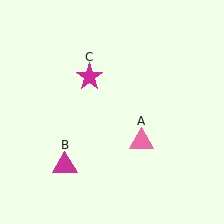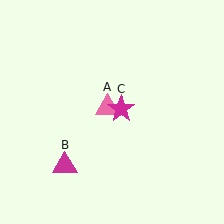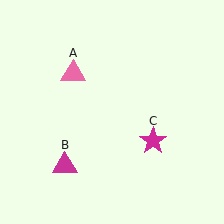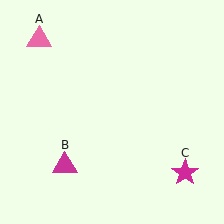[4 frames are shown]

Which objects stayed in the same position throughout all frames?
Magenta triangle (object B) remained stationary.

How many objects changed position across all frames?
2 objects changed position: pink triangle (object A), magenta star (object C).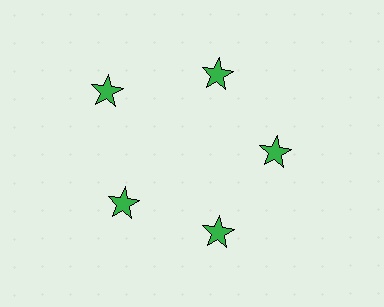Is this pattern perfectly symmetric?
No. The 5 green stars are arranged in a ring, but one element near the 10 o'clock position is pushed outward from the center, breaking the 5-fold rotational symmetry.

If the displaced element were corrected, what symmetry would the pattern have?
It would have 5-fold rotational symmetry — the pattern would map onto itself every 72 degrees.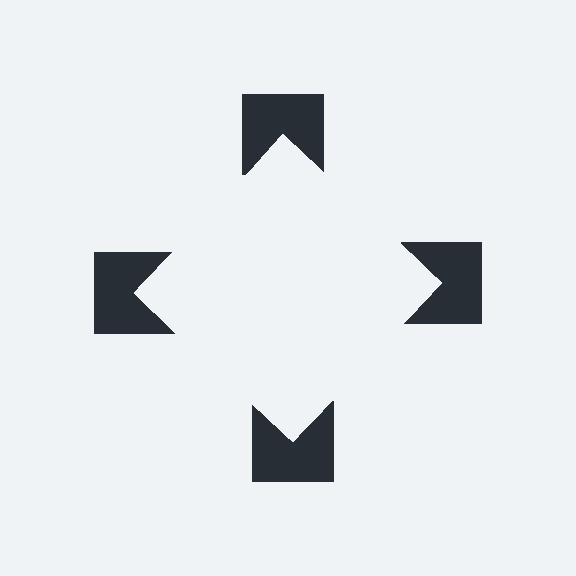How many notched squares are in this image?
There are 4 — one at each vertex of the illusory square.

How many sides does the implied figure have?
4 sides.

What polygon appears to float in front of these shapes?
An illusory square — its edges are inferred from the aligned wedge cuts in the notched squares, not physically drawn.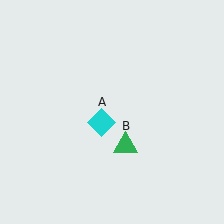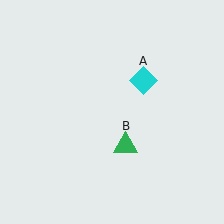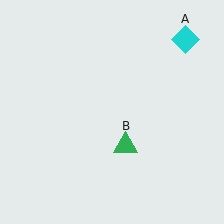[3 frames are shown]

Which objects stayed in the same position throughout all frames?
Green triangle (object B) remained stationary.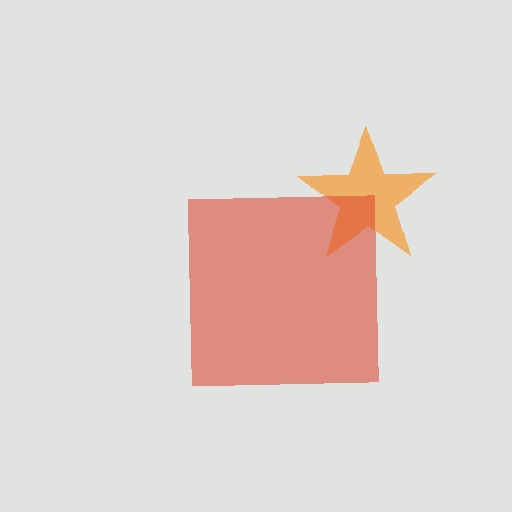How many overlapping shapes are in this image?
There are 2 overlapping shapes in the image.